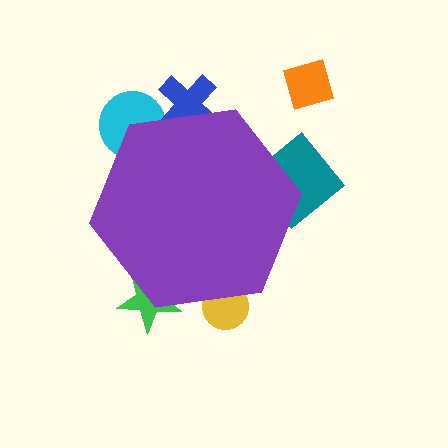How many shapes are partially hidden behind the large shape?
5 shapes are partially hidden.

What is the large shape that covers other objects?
A purple hexagon.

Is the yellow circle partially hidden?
Yes, the yellow circle is partially hidden behind the purple hexagon.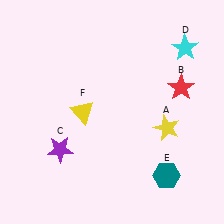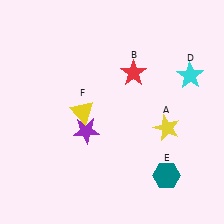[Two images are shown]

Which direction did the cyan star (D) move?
The cyan star (D) moved down.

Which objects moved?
The objects that moved are: the red star (B), the purple star (C), the cyan star (D).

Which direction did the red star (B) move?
The red star (B) moved left.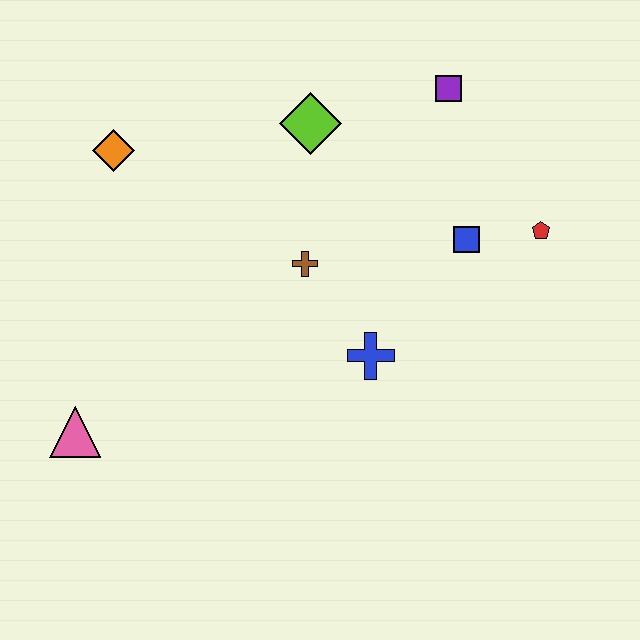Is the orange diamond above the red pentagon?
Yes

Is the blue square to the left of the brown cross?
No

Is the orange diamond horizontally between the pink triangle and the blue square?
Yes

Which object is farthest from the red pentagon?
The pink triangle is farthest from the red pentagon.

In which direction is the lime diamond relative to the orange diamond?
The lime diamond is to the right of the orange diamond.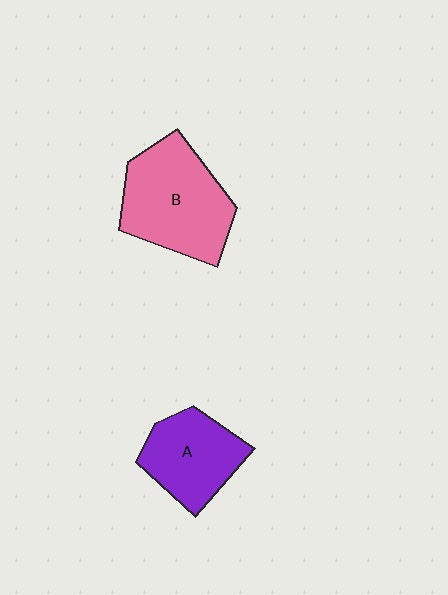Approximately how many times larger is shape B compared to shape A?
Approximately 1.4 times.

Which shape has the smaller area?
Shape A (purple).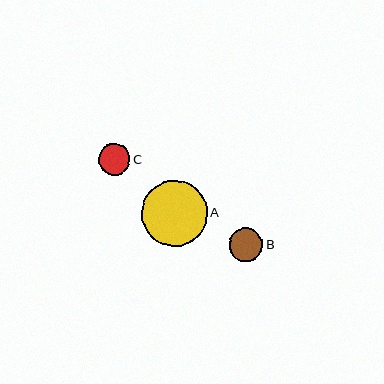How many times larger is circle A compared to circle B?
Circle A is approximately 2.0 times the size of circle B.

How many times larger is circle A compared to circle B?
Circle A is approximately 2.0 times the size of circle B.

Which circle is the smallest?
Circle C is the smallest with a size of approximately 31 pixels.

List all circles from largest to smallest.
From largest to smallest: A, B, C.